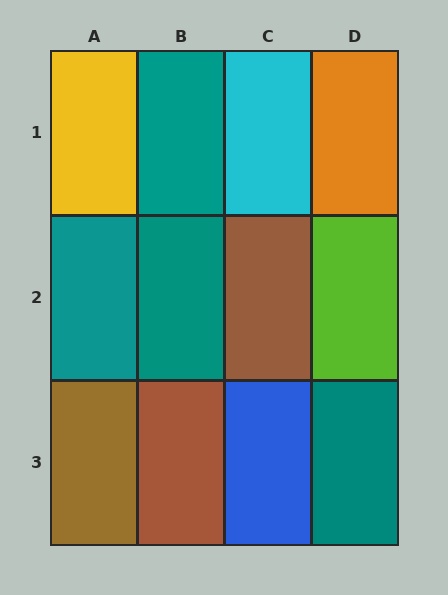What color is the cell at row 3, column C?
Blue.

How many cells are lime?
1 cell is lime.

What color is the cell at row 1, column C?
Cyan.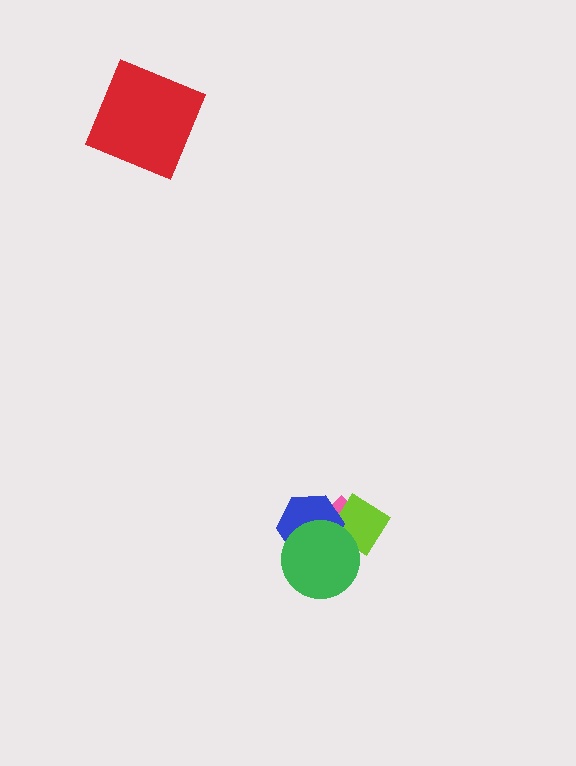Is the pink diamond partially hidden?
Yes, it is partially covered by another shape.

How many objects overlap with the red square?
0 objects overlap with the red square.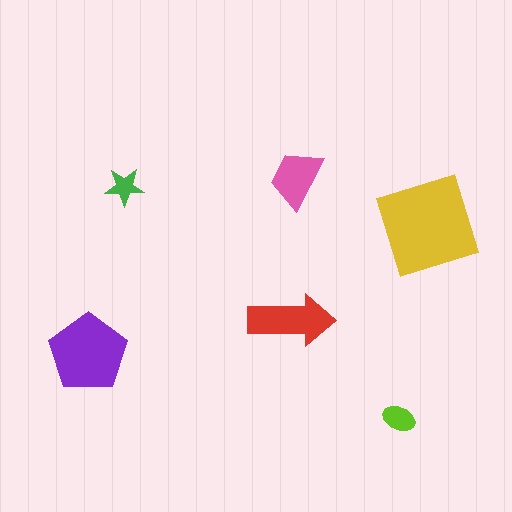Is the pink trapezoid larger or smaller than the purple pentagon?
Smaller.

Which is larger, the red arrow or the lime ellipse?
The red arrow.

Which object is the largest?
The yellow diamond.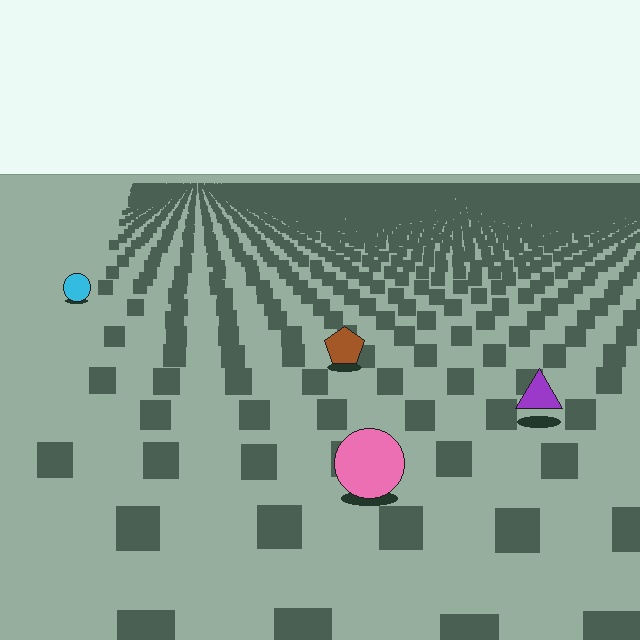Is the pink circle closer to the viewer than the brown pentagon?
Yes. The pink circle is closer — you can tell from the texture gradient: the ground texture is coarser near it.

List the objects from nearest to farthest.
From nearest to farthest: the pink circle, the purple triangle, the brown pentagon, the cyan circle.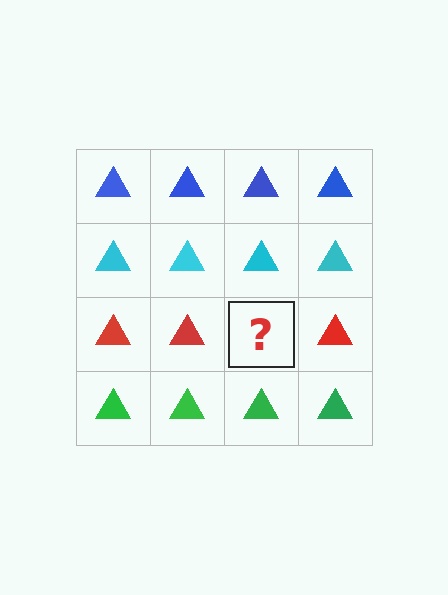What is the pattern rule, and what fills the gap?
The rule is that each row has a consistent color. The gap should be filled with a red triangle.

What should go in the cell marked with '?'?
The missing cell should contain a red triangle.